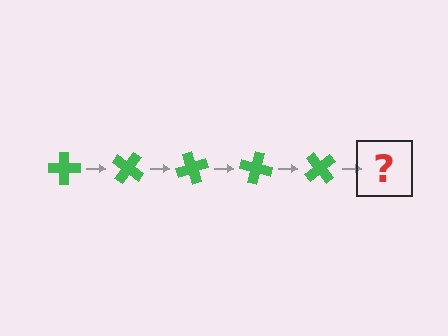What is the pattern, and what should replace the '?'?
The pattern is that the cross rotates 35 degrees each step. The '?' should be a green cross rotated 175 degrees.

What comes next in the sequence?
The next element should be a green cross rotated 175 degrees.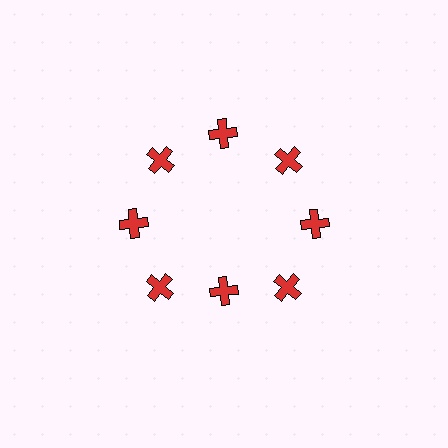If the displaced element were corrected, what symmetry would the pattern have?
It would have 8-fold rotational symmetry — the pattern would map onto itself every 45 degrees.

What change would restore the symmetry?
The symmetry would be restored by moving it outward, back onto the ring so that all 8 crosses sit at equal angles and equal distance from the center.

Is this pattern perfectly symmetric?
No. The 8 red crosses are arranged in a ring, but one element near the 6 o'clock position is pulled inward toward the center, breaking the 8-fold rotational symmetry.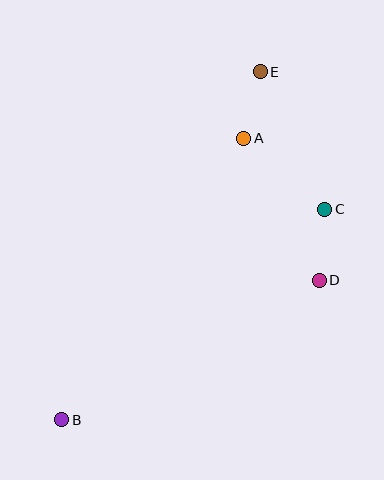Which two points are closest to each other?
Points A and E are closest to each other.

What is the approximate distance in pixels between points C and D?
The distance between C and D is approximately 71 pixels.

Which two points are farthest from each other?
Points B and E are farthest from each other.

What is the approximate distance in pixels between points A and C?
The distance between A and C is approximately 108 pixels.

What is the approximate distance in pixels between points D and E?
The distance between D and E is approximately 217 pixels.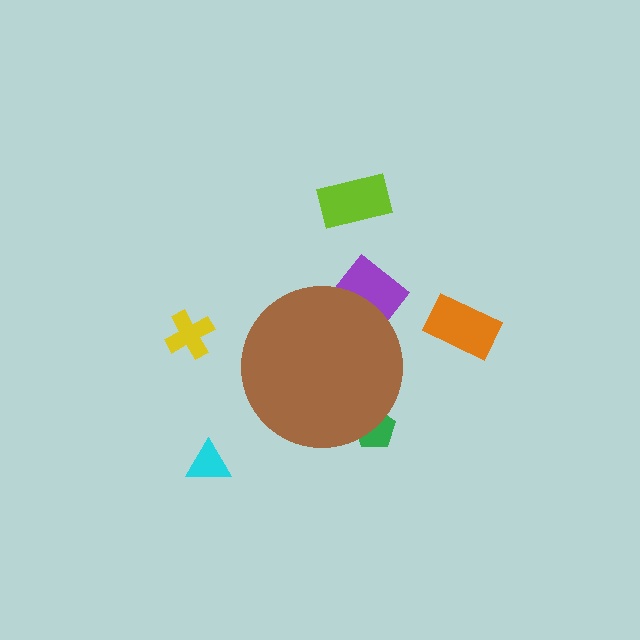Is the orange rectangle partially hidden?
No, the orange rectangle is fully visible.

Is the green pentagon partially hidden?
Yes, the green pentagon is partially hidden behind the brown circle.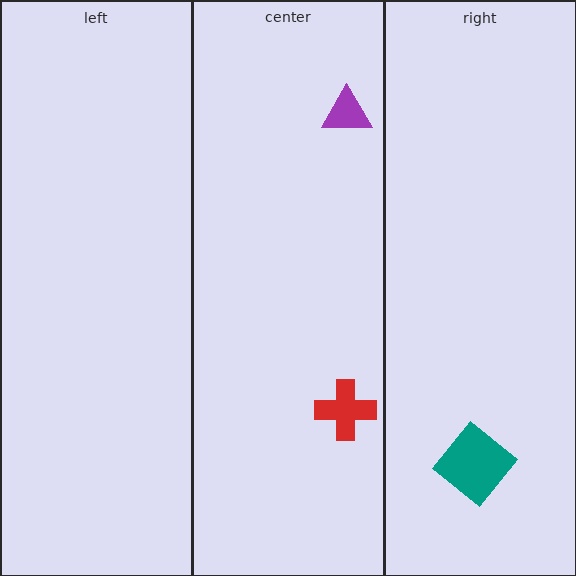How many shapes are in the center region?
2.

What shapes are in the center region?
The red cross, the purple triangle.